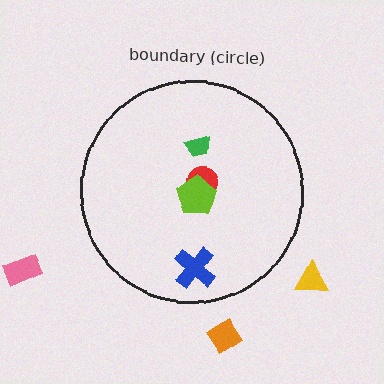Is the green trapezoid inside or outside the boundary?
Inside.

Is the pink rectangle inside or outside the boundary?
Outside.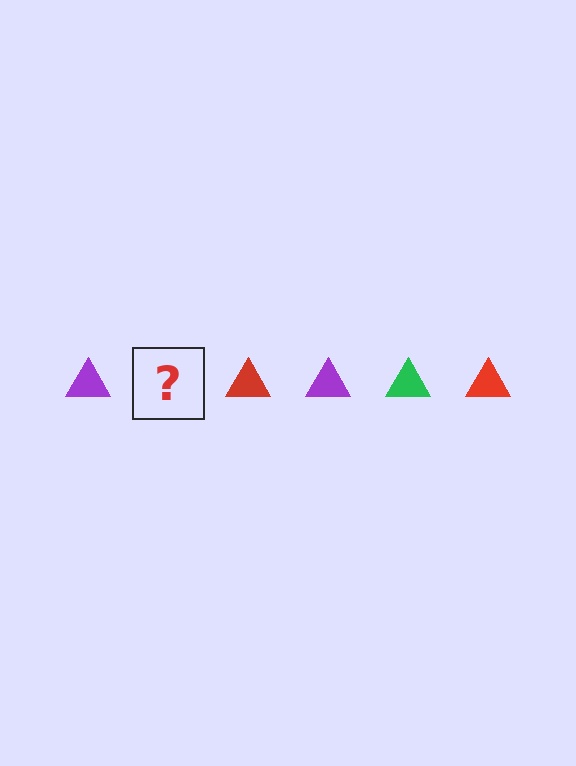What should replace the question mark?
The question mark should be replaced with a green triangle.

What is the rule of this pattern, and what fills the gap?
The rule is that the pattern cycles through purple, green, red triangles. The gap should be filled with a green triangle.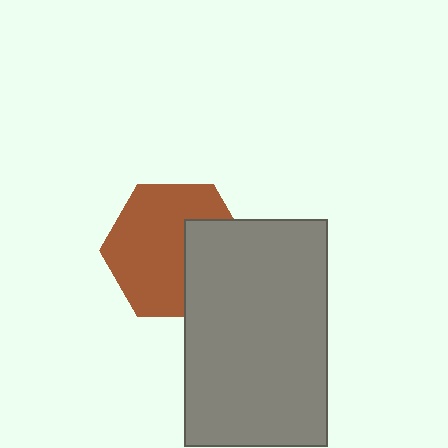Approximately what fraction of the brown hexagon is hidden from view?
Roughly 34% of the brown hexagon is hidden behind the gray rectangle.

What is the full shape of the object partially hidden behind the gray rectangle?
The partially hidden object is a brown hexagon.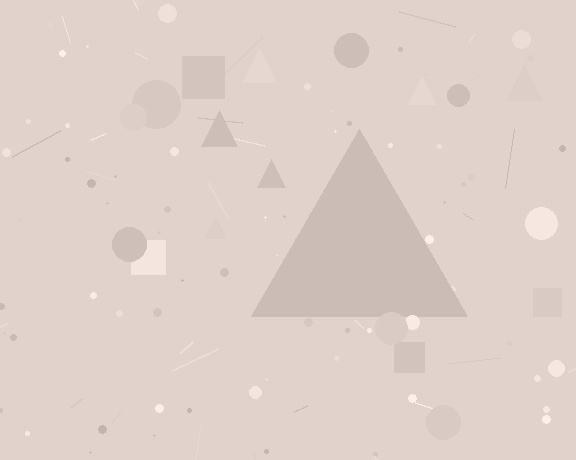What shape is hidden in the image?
A triangle is hidden in the image.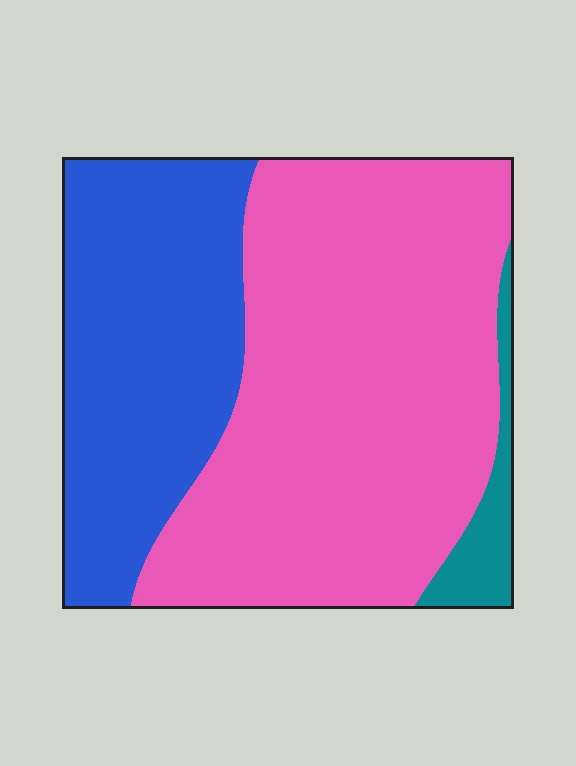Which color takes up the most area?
Pink, at roughly 60%.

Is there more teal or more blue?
Blue.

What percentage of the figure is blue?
Blue covers around 35% of the figure.